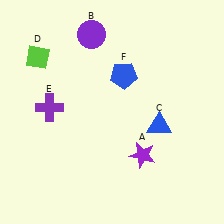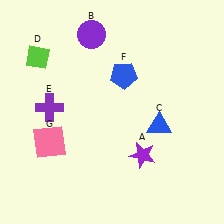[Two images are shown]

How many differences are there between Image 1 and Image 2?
There is 1 difference between the two images.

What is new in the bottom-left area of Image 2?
A pink square (G) was added in the bottom-left area of Image 2.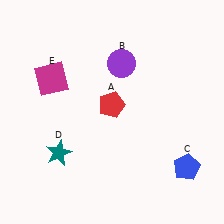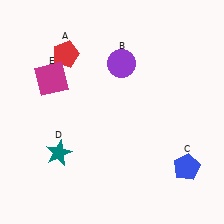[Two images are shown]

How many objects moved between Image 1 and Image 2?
1 object moved between the two images.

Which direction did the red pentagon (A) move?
The red pentagon (A) moved up.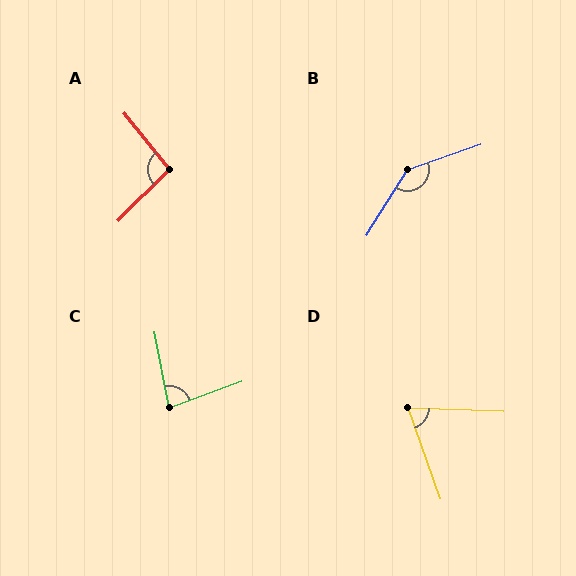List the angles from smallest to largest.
D (68°), C (81°), A (95°), B (141°).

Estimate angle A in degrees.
Approximately 95 degrees.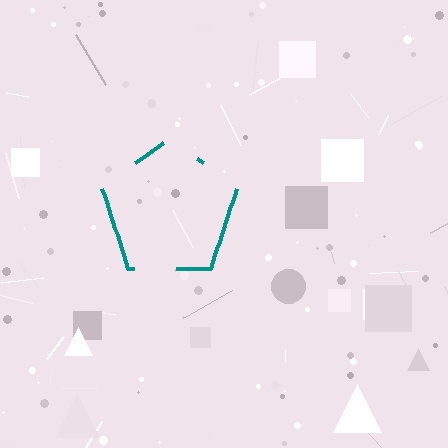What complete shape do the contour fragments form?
The contour fragments form a pentagon.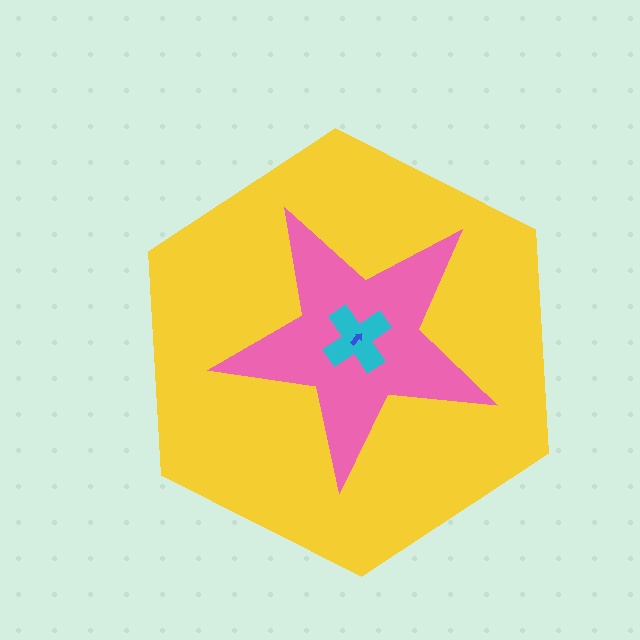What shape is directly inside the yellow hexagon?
The pink star.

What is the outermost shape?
The yellow hexagon.